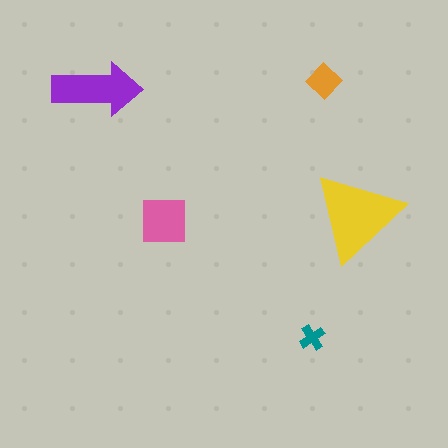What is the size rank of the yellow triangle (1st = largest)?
1st.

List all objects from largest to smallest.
The yellow triangle, the purple arrow, the pink square, the orange diamond, the teal cross.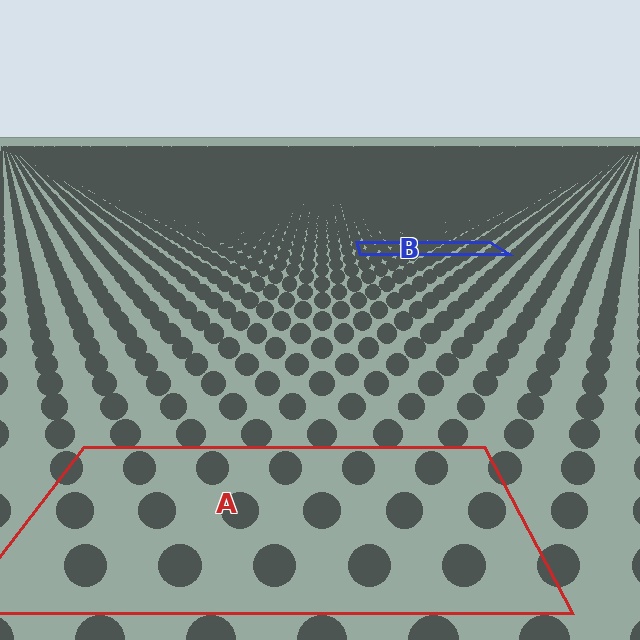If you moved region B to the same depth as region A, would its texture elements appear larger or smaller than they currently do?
They would appear larger. At a closer depth, the same texture elements are projected at a bigger on-screen size.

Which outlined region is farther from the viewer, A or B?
Region B is farther from the viewer — the texture elements inside it appear smaller and more densely packed.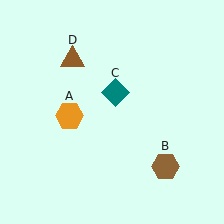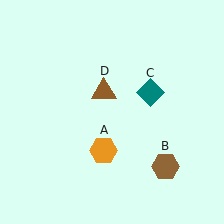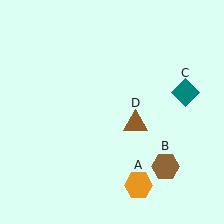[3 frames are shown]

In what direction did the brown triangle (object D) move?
The brown triangle (object D) moved down and to the right.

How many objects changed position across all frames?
3 objects changed position: orange hexagon (object A), teal diamond (object C), brown triangle (object D).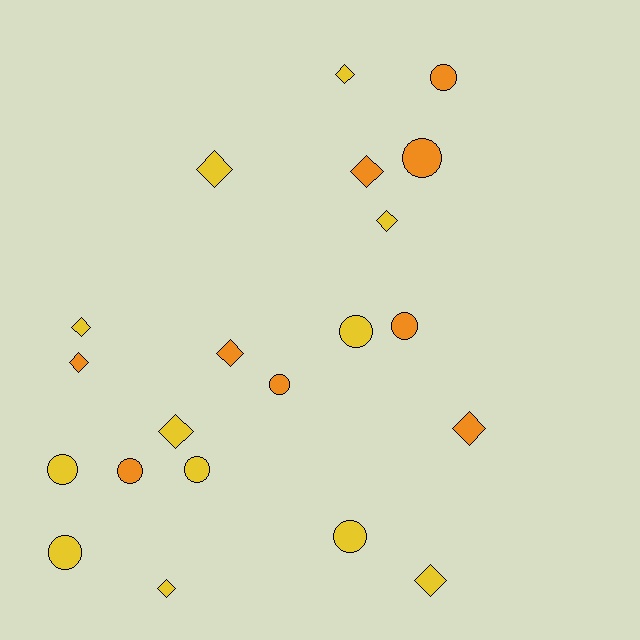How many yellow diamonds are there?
There are 7 yellow diamonds.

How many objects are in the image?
There are 21 objects.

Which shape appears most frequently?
Diamond, with 11 objects.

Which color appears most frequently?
Yellow, with 12 objects.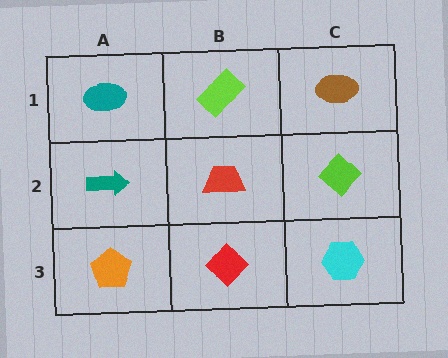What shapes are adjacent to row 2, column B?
A lime rectangle (row 1, column B), a red diamond (row 3, column B), a teal arrow (row 2, column A), a lime diamond (row 2, column C).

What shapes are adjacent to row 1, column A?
A teal arrow (row 2, column A), a lime rectangle (row 1, column B).